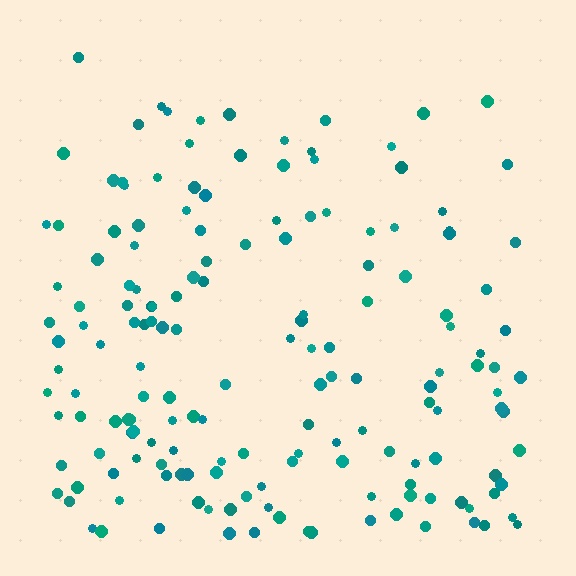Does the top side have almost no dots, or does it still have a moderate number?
Still a moderate number, just noticeably fewer than the bottom.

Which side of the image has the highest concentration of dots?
The bottom.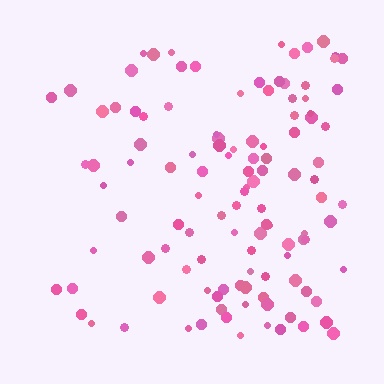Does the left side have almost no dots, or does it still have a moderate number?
Still a moderate number, just noticeably fewer than the right.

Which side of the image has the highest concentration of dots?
The right.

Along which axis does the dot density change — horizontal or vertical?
Horizontal.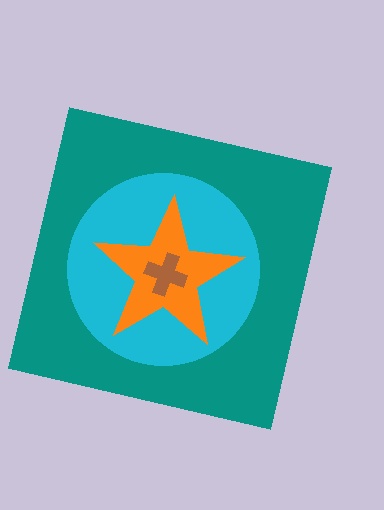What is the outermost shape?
The teal square.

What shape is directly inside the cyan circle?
The orange star.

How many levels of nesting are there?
4.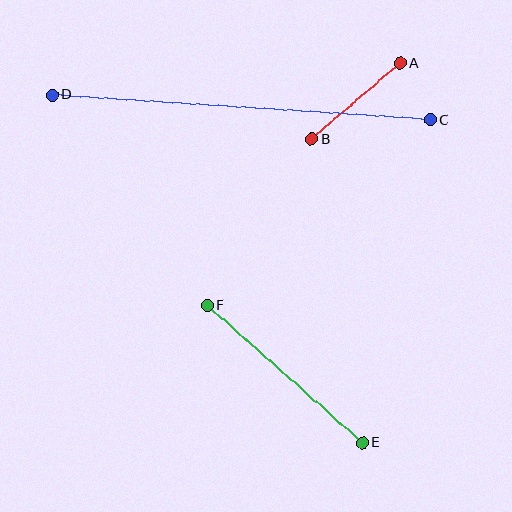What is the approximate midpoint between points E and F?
The midpoint is at approximately (285, 374) pixels.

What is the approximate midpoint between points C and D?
The midpoint is at approximately (241, 107) pixels.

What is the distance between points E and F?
The distance is approximately 207 pixels.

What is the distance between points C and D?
The distance is approximately 379 pixels.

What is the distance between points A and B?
The distance is approximately 116 pixels.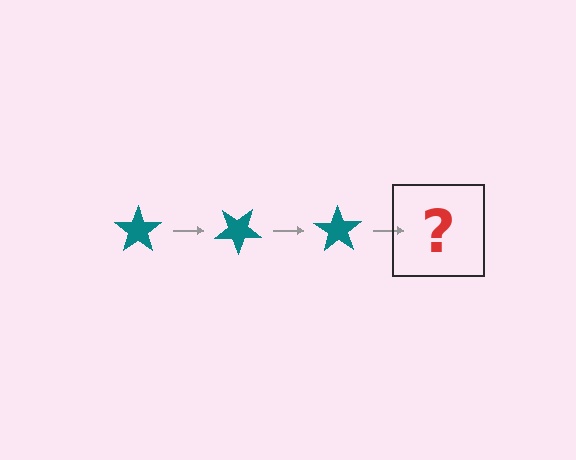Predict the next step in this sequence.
The next step is a teal star rotated 105 degrees.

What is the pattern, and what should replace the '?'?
The pattern is that the star rotates 35 degrees each step. The '?' should be a teal star rotated 105 degrees.